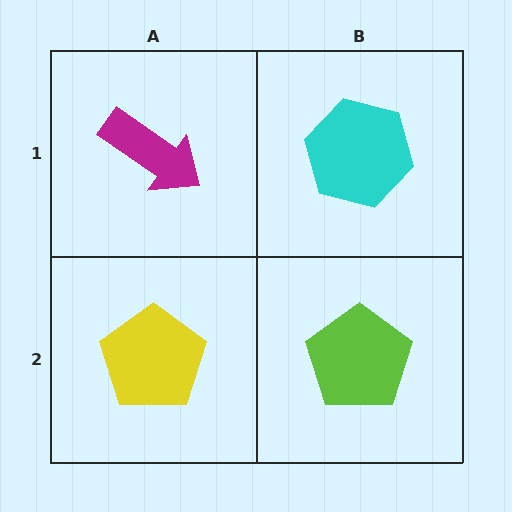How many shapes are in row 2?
2 shapes.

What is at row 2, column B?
A lime pentagon.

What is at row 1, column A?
A magenta arrow.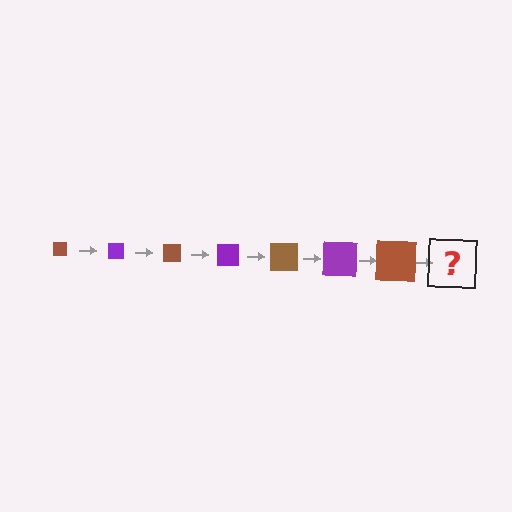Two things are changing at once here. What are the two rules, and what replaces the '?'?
The two rules are that the square grows larger each step and the color cycles through brown and purple. The '?' should be a purple square, larger than the previous one.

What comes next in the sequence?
The next element should be a purple square, larger than the previous one.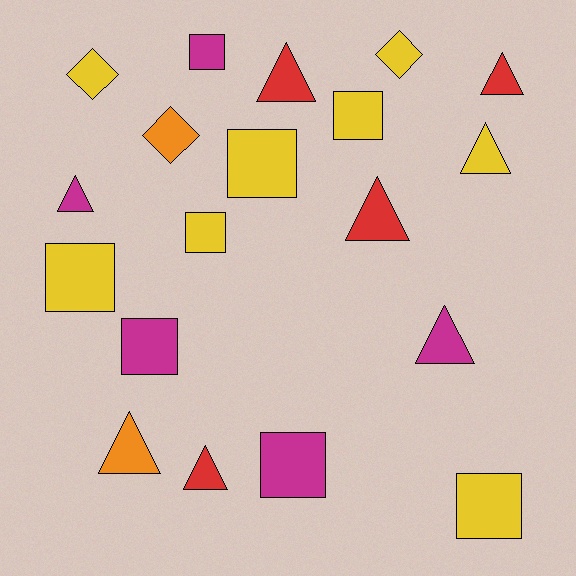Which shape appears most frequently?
Triangle, with 8 objects.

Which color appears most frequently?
Yellow, with 8 objects.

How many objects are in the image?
There are 19 objects.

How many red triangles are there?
There are 4 red triangles.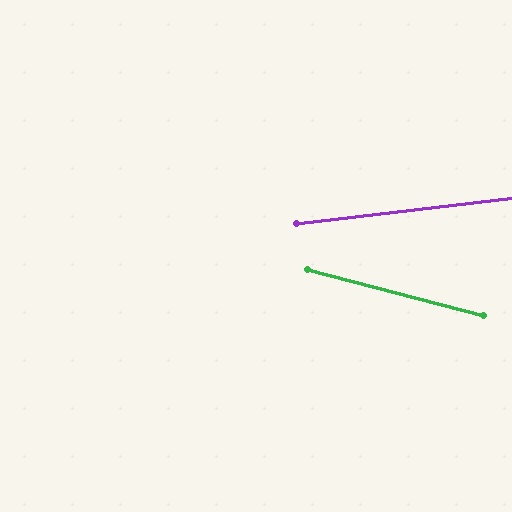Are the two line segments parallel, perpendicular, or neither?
Neither parallel nor perpendicular — they differ by about 22°.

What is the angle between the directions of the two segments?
Approximately 22 degrees.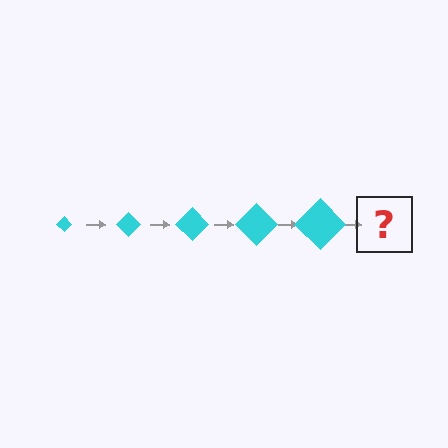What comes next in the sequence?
The next element should be a cyan diamond, larger than the previous one.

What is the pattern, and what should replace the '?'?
The pattern is that the diamond gets progressively larger each step. The '?' should be a cyan diamond, larger than the previous one.